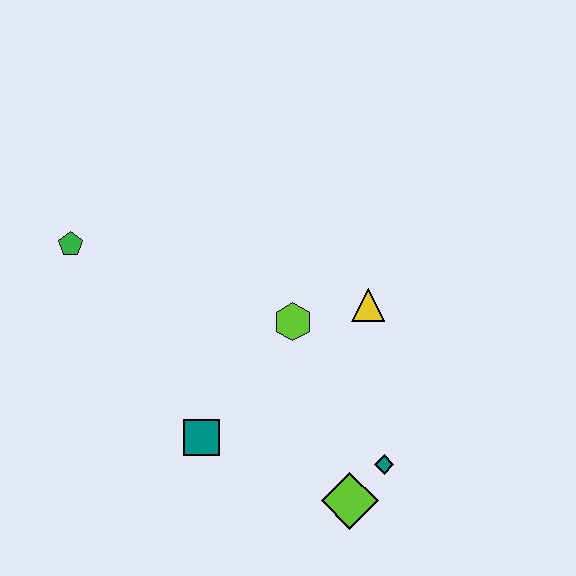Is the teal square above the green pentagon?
No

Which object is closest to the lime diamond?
The teal diamond is closest to the lime diamond.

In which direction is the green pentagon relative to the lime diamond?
The green pentagon is to the left of the lime diamond.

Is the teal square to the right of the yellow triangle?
No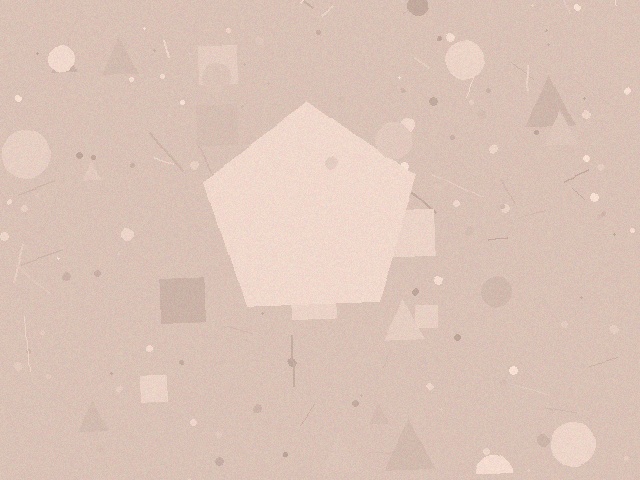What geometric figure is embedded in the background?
A pentagon is embedded in the background.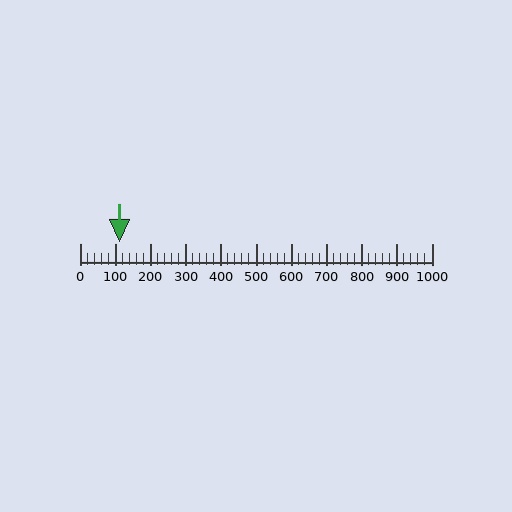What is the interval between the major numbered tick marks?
The major tick marks are spaced 100 units apart.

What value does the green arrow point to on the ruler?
The green arrow points to approximately 112.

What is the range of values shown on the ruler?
The ruler shows values from 0 to 1000.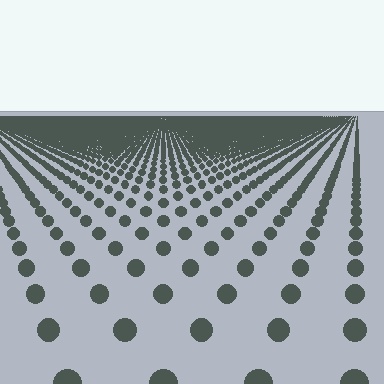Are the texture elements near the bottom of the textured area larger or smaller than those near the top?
Larger. Near the bottom, elements are closer to the viewer and appear at a bigger on-screen size.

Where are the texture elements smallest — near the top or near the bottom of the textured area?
Near the top.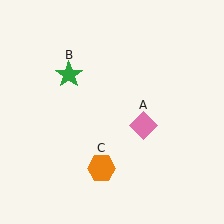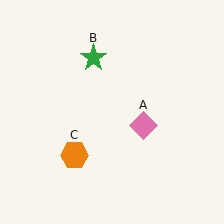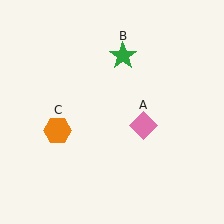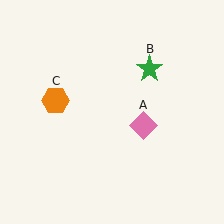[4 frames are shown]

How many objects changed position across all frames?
2 objects changed position: green star (object B), orange hexagon (object C).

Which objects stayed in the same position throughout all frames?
Pink diamond (object A) remained stationary.